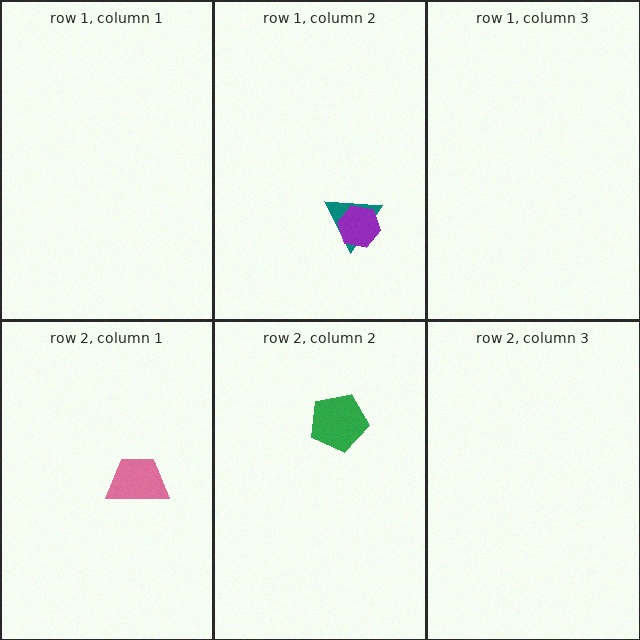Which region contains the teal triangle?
The row 1, column 2 region.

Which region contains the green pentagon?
The row 2, column 2 region.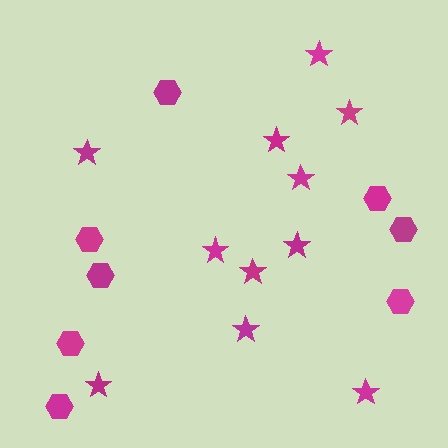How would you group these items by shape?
There are 2 groups: one group of stars (11) and one group of hexagons (8).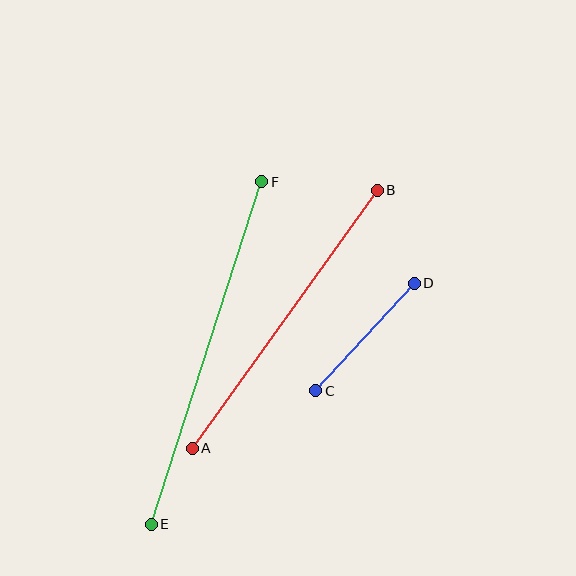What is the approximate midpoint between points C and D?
The midpoint is at approximately (365, 337) pixels.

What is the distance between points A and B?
The distance is approximately 318 pixels.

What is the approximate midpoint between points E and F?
The midpoint is at approximately (206, 353) pixels.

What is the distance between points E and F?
The distance is approximately 360 pixels.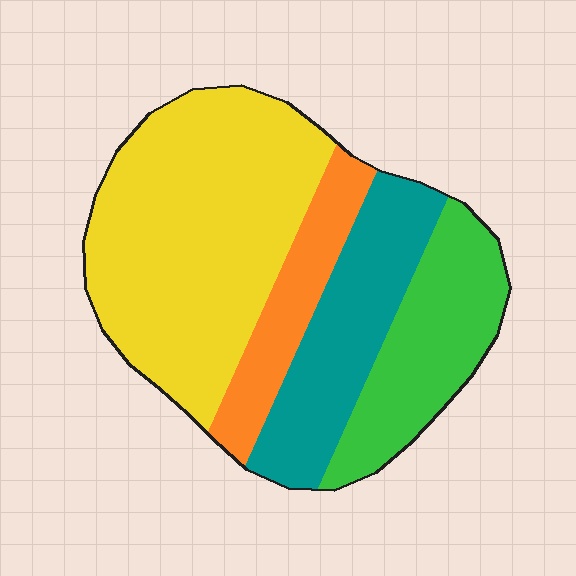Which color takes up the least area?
Orange, at roughly 15%.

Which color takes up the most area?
Yellow, at roughly 45%.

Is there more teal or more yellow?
Yellow.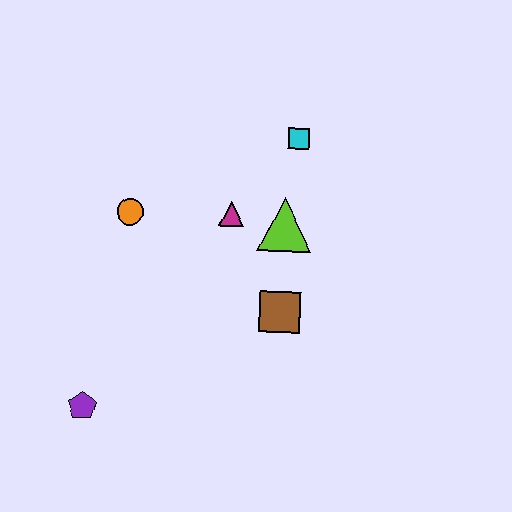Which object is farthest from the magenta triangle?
The purple pentagon is farthest from the magenta triangle.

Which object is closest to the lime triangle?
The magenta triangle is closest to the lime triangle.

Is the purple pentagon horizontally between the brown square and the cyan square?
No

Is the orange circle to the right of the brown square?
No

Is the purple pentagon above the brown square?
No